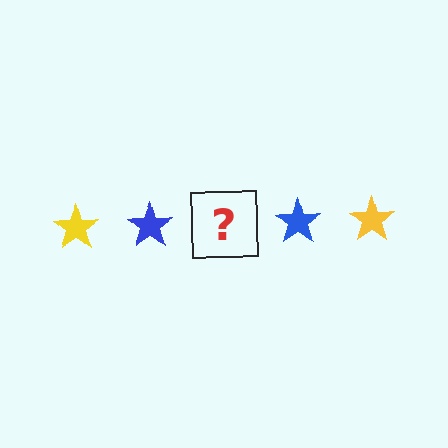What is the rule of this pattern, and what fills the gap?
The rule is that the pattern cycles through yellow, blue stars. The gap should be filled with a yellow star.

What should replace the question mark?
The question mark should be replaced with a yellow star.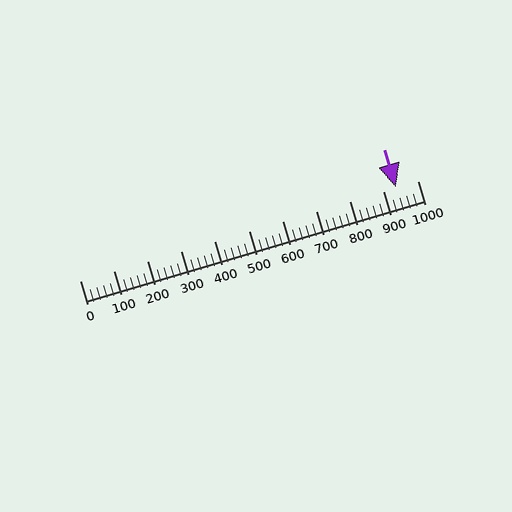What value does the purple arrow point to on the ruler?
The purple arrow points to approximately 937.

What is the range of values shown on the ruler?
The ruler shows values from 0 to 1000.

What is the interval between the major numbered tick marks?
The major tick marks are spaced 100 units apart.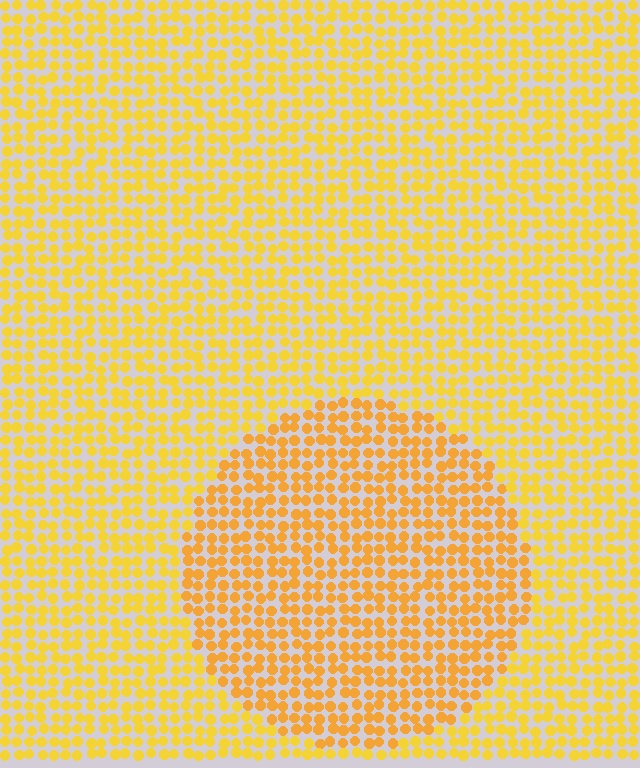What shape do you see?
I see a circle.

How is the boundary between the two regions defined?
The boundary is defined purely by a slight shift in hue (about 15 degrees). Spacing, size, and orientation are identical on both sides.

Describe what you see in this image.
The image is filled with small yellow elements in a uniform arrangement. A circle-shaped region is visible where the elements are tinted to a slightly different hue, forming a subtle color boundary.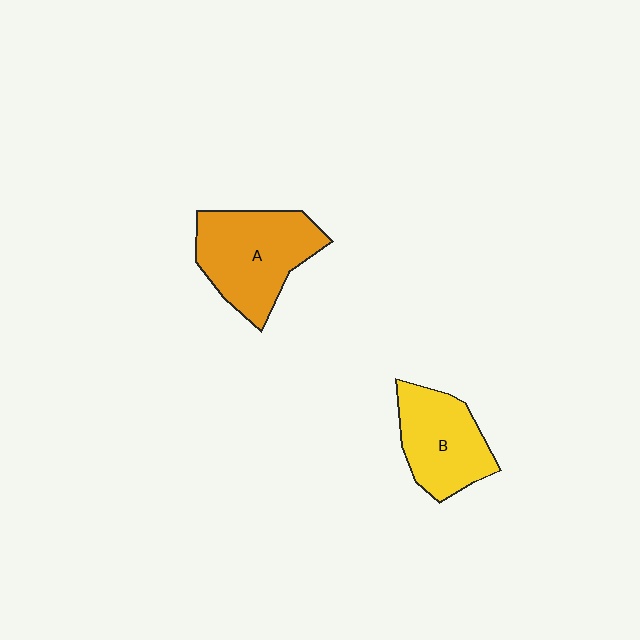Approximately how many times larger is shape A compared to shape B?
Approximately 1.3 times.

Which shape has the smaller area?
Shape B (yellow).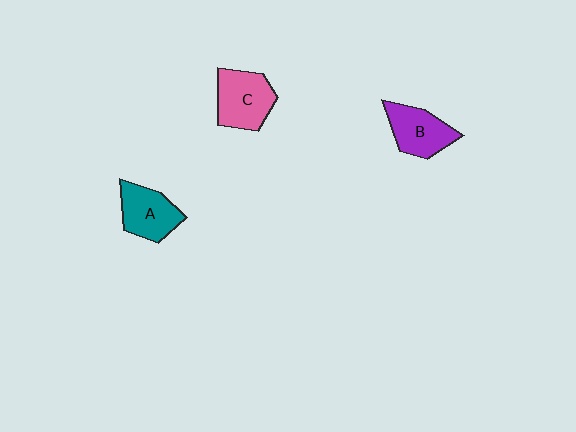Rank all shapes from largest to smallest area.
From largest to smallest: C (pink), B (purple), A (teal).